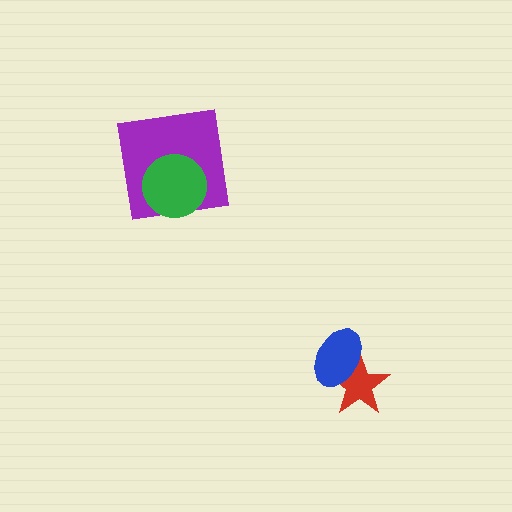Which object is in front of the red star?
The blue ellipse is in front of the red star.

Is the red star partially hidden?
Yes, it is partially covered by another shape.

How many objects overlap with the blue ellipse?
1 object overlaps with the blue ellipse.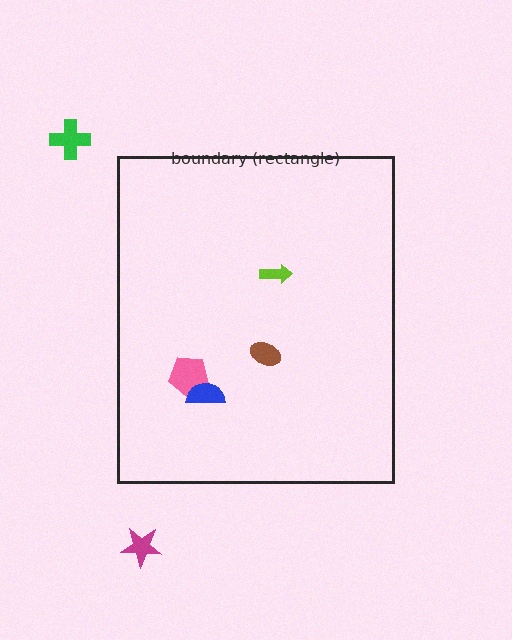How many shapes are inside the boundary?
4 inside, 2 outside.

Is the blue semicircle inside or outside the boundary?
Inside.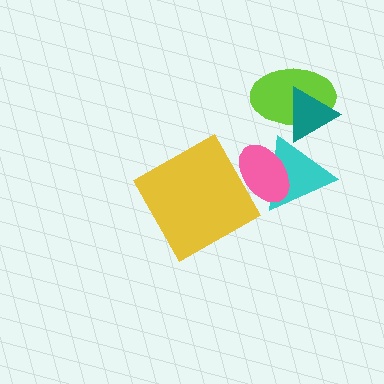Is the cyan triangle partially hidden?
Yes, it is partially covered by another shape.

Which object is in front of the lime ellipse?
The teal triangle is in front of the lime ellipse.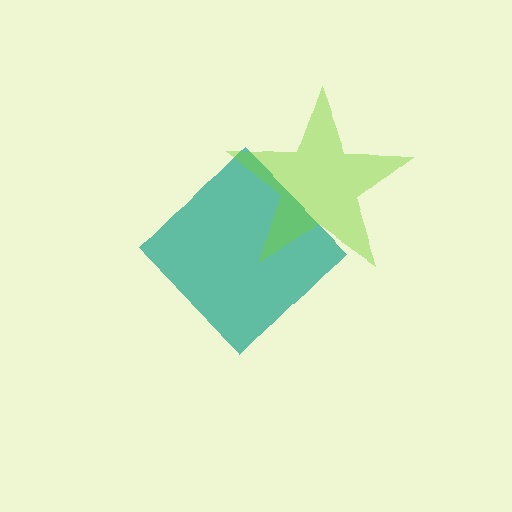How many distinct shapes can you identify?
There are 2 distinct shapes: a teal diamond, a lime star.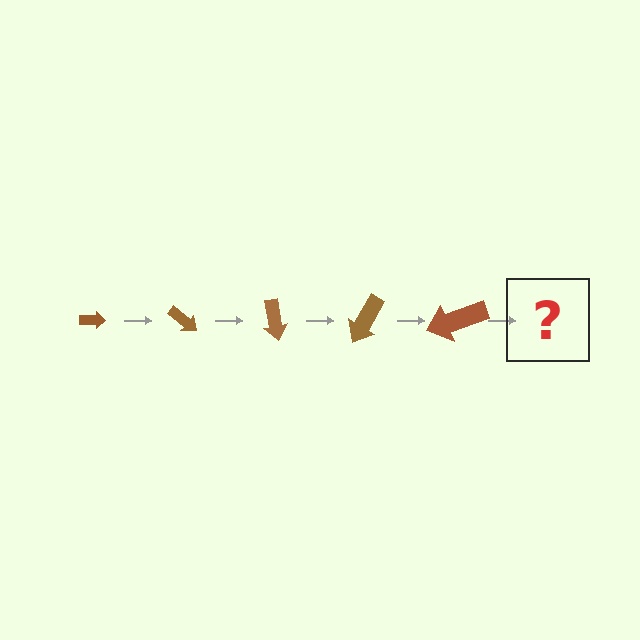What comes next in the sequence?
The next element should be an arrow, larger than the previous one and rotated 200 degrees from the start.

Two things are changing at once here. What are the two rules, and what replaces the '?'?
The two rules are that the arrow grows larger each step and it rotates 40 degrees each step. The '?' should be an arrow, larger than the previous one and rotated 200 degrees from the start.